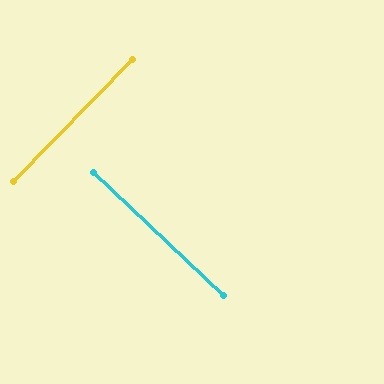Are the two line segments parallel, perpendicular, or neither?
Perpendicular — they meet at approximately 89°.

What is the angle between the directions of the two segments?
Approximately 89 degrees.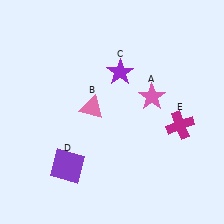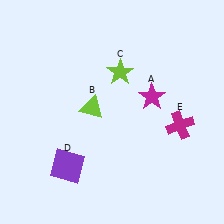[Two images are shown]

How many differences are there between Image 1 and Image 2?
There are 3 differences between the two images.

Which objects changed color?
A changed from pink to magenta. B changed from pink to lime. C changed from purple to lime.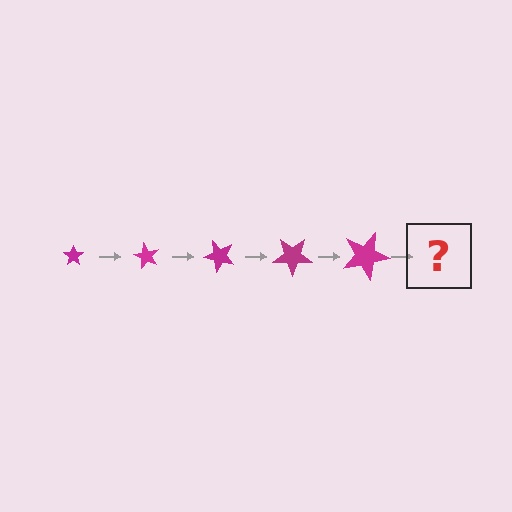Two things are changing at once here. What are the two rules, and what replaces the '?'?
The two rules are that the star grows larger each step and it rotates 60 degrees each step. The '?' should be a star, larger than the previous one and rotated 300 degrees from the start.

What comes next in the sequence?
The next element should be a star, larger than the previous one and rotated 300 degrees from the start.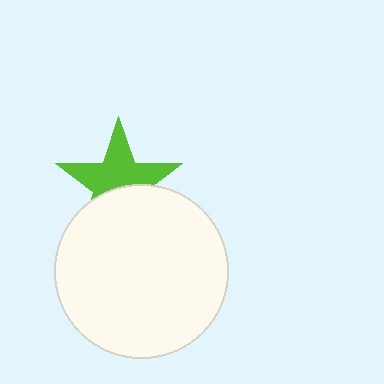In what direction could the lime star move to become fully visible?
The lime star could move up. That would shift it out from behind the white circle entirely.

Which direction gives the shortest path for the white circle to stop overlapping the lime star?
Moving down gives the shortest separation.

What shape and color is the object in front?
The object in front is a white circle.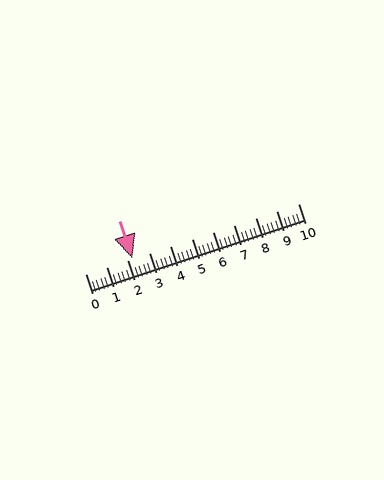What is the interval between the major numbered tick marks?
The major tick marks are spaced 1 units apart.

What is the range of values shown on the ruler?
The ruler shows values from 0 to 10.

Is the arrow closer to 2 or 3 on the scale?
The arrow is closer to 2.